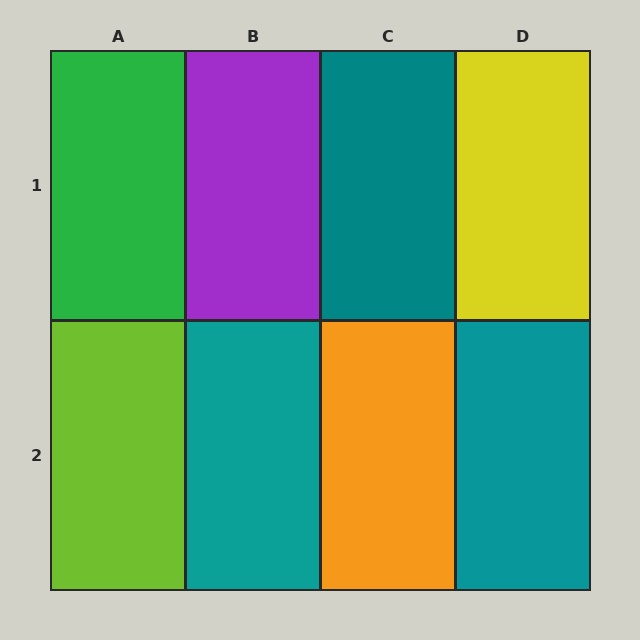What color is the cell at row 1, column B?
Purple.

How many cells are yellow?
1 cell is yellow.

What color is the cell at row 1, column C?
Teal.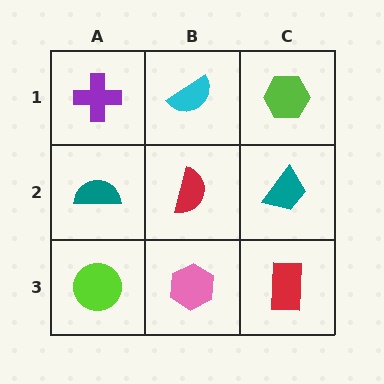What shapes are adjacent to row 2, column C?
A lime hexagon (row 1, column C), a red rectangle (row 3, column C), a red semicircle (row 2, column B).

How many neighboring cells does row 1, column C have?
2.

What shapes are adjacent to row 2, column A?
A purple cross (row 1, column A), a lime circle (row 3, column A), a red semicircle (row 2, column B).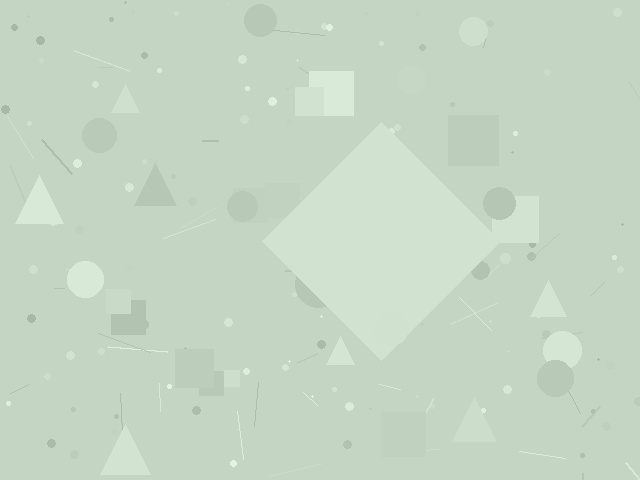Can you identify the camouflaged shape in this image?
The camouflaged shape is a diamond.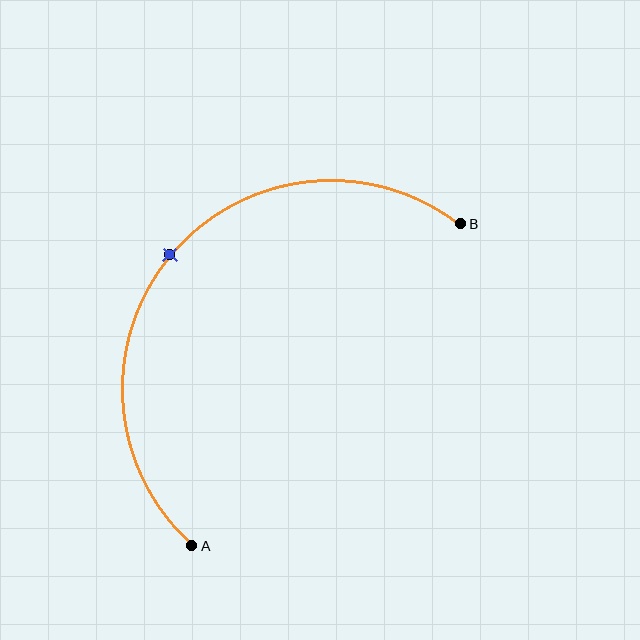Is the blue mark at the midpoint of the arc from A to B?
Yes. The blue mark lies on the arc at equal arc-length from both A and B — it is the arc midpoint.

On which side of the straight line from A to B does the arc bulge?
The arc bulges above and to the left of the straight line connecting A and B.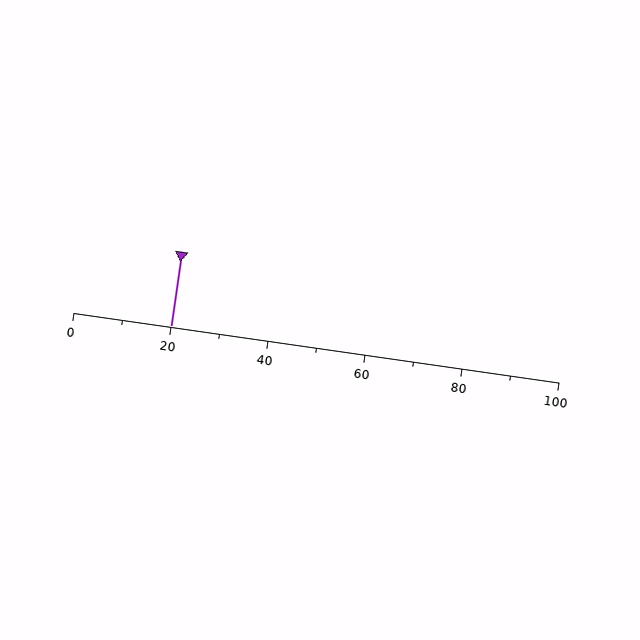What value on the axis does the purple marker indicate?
The marker indicates approximately 20.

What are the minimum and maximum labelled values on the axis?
The axis runs from 0 to 100.